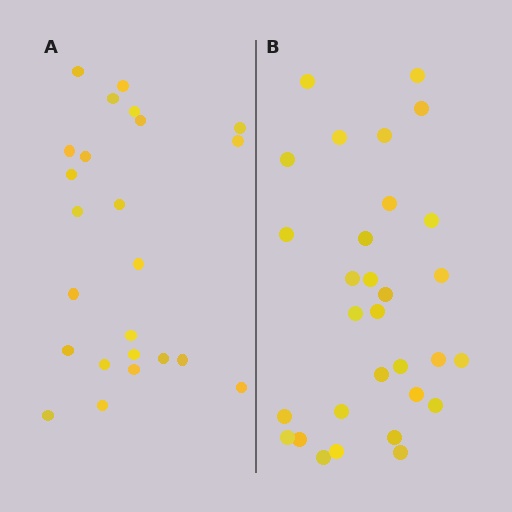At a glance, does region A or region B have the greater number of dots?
Region B (the right region) has more dots.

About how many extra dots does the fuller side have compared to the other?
Region B has about 6 more dots than region A.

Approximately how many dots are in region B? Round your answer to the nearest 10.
About 30 dots.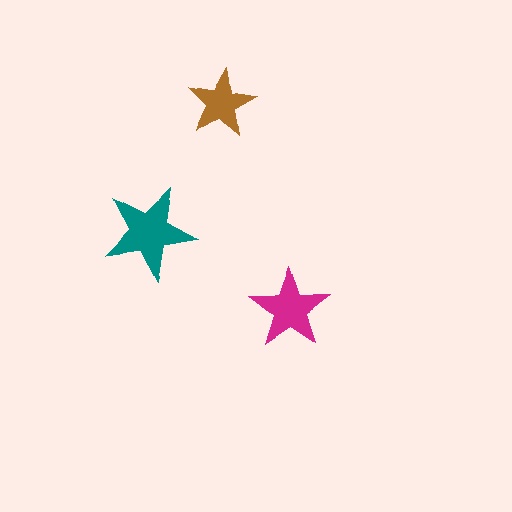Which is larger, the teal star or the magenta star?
The teal one.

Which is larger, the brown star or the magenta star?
The magenta one.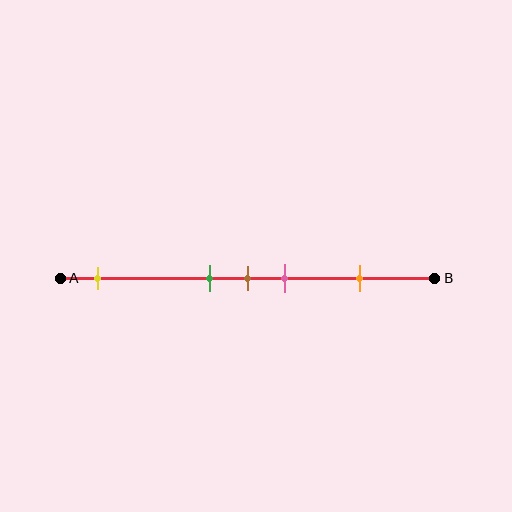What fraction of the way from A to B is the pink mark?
The pink mark is approximately 60% (0.6) of the way from A to B.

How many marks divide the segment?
There are 5 marks dividing the segment.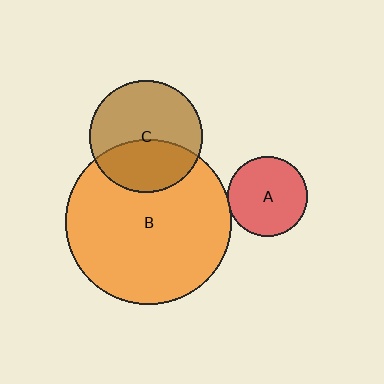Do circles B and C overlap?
Yes.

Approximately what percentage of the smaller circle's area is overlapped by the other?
Approximately 40%.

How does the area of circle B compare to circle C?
Approximately 2.2 times.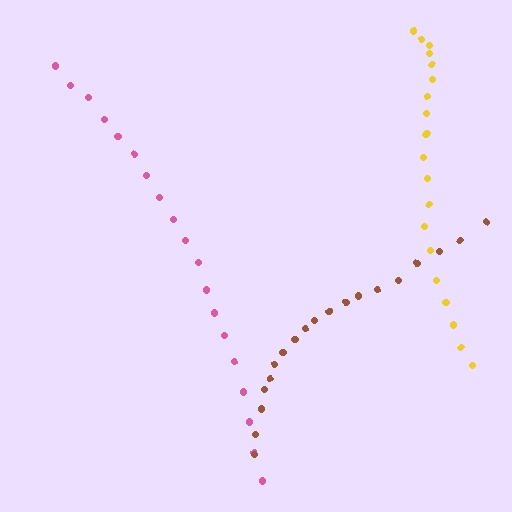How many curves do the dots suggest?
There are 3 distinct paths.